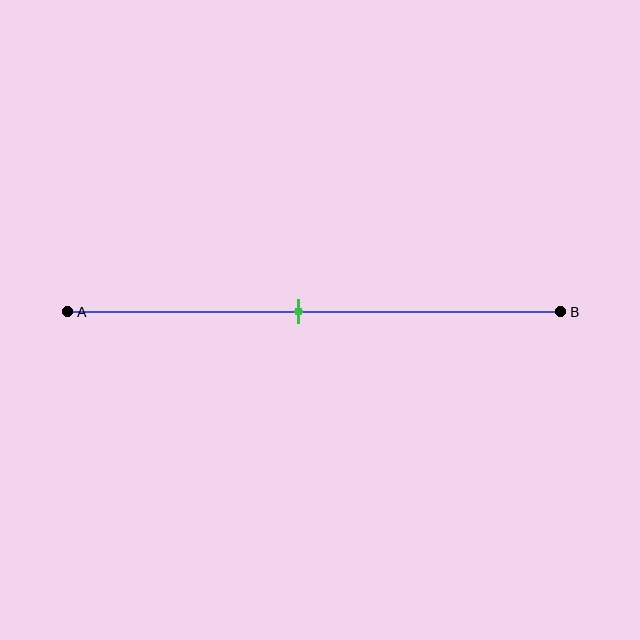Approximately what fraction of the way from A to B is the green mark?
The green mark is approximately 45% of the way from A to B.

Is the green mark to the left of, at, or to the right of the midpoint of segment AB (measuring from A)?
The green mark is to the left of the midpoint of segment AB.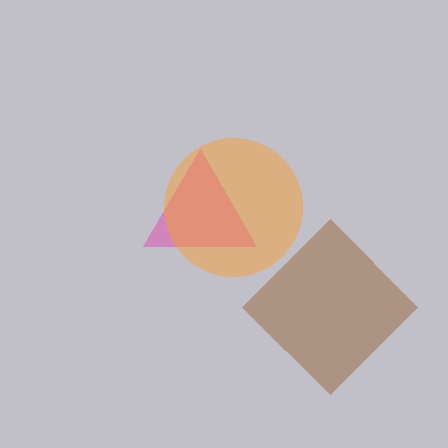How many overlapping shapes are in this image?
There are 3 overlapping shapes in the image.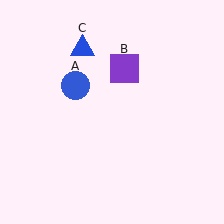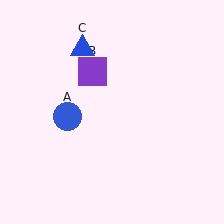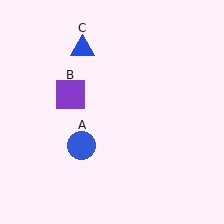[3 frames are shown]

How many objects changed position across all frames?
2 objects changed position: blue circle (object A), purple square (object B).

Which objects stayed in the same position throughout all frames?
Blue triangle (object C) remained stationary.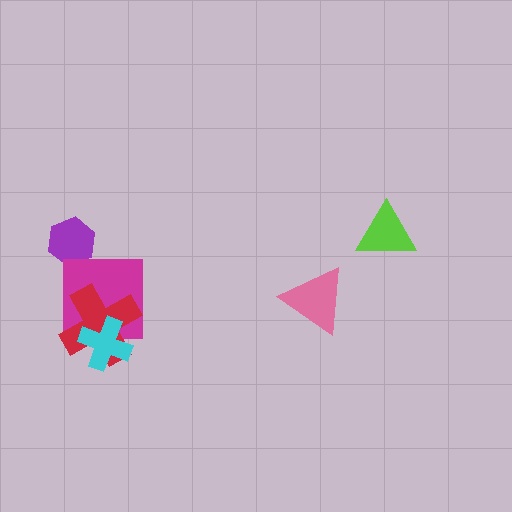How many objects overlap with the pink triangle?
0 objects overlap with the pink triangle.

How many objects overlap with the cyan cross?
2 objects overlap with the cyan cross.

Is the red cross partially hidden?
Yes, it is partially covered by another shape.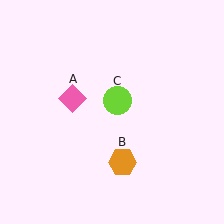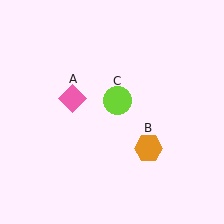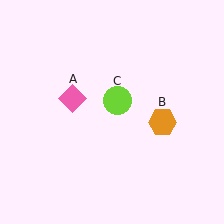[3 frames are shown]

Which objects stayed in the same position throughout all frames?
Pink diamond (object A) and lime circle (object C) remained stationary.